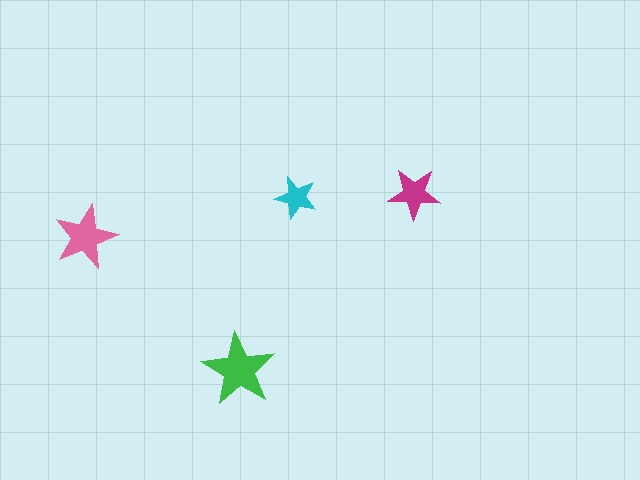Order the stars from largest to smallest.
the green one, the pink one, the magenta one, the cyan one.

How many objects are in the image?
There are 4 objects in the image.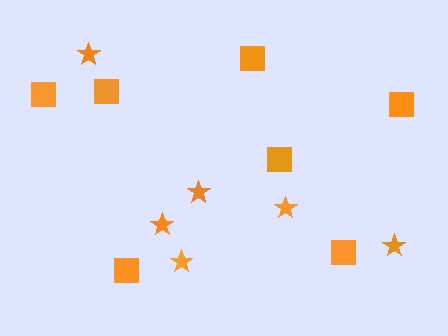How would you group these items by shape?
There are 2 groups: one group of stars (6) and one group of squares (7).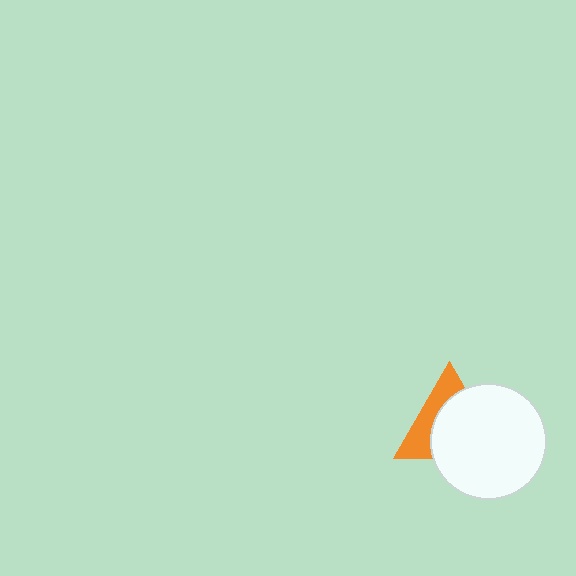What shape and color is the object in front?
The object in front is a white circle.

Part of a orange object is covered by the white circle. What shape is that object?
It is a triangle.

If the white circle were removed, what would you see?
You would see the complete orange triangle.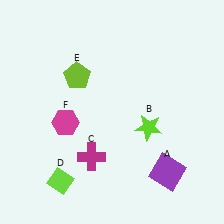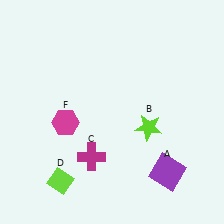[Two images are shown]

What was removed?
The lime pentagon (E) was removed in Image 2.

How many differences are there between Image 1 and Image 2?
There is 1 difference between the two images.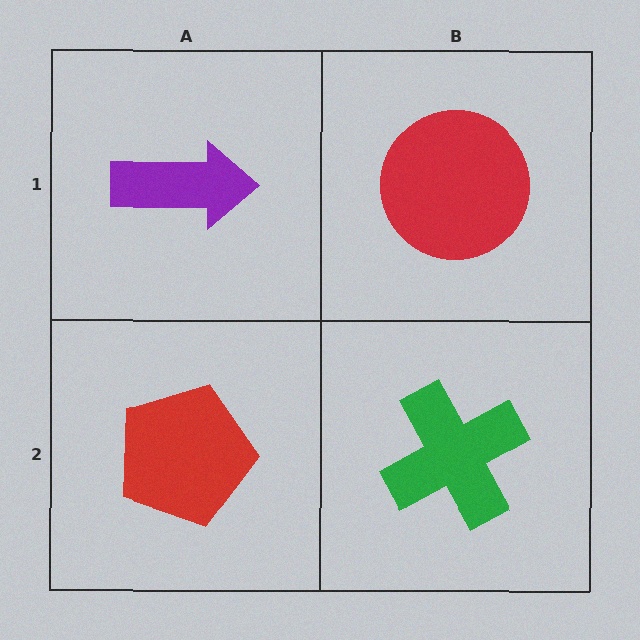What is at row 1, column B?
A red circle.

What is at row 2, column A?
A red pentagon.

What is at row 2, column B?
A green cross.